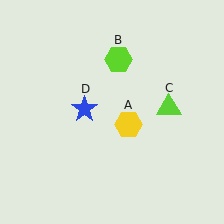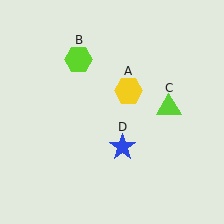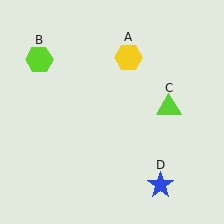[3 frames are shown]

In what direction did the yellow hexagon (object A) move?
The yellow hexagon (object A) moved up.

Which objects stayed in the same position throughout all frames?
Lime triangle (object C) remained stationary.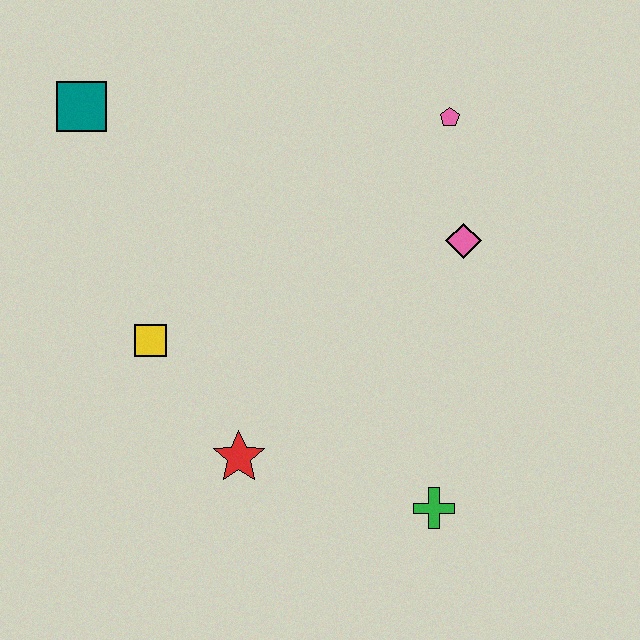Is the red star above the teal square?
No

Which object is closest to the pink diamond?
The pink pentagon is closest to the pink diamond.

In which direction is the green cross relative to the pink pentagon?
The green cross is below the pink pentagon.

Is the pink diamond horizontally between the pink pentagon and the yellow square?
No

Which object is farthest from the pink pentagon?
The red star is farthest from the pink pentagon.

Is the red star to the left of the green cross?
Yes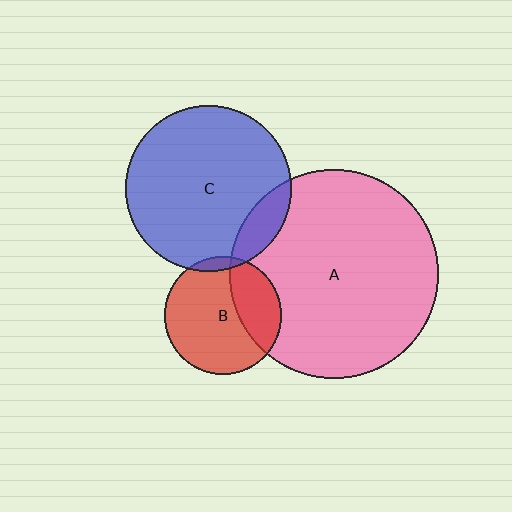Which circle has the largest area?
Circle A (pink).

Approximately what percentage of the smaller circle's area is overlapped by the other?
Approximately 5%.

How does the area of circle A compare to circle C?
Approximately 1.6 times.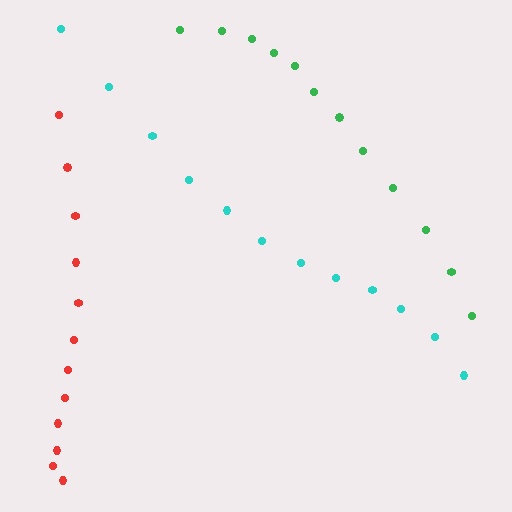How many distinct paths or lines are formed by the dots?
There are 3 distinct paths.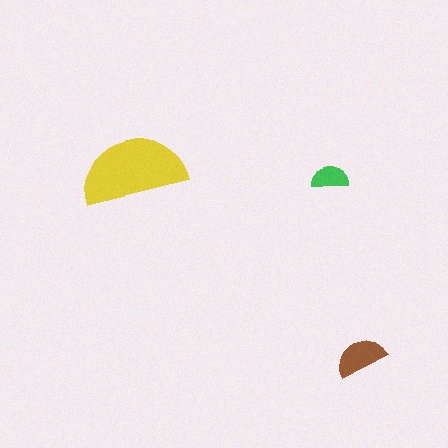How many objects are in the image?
There are 3 objects in the image.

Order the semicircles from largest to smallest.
the yellow one, the brown one, the green one.